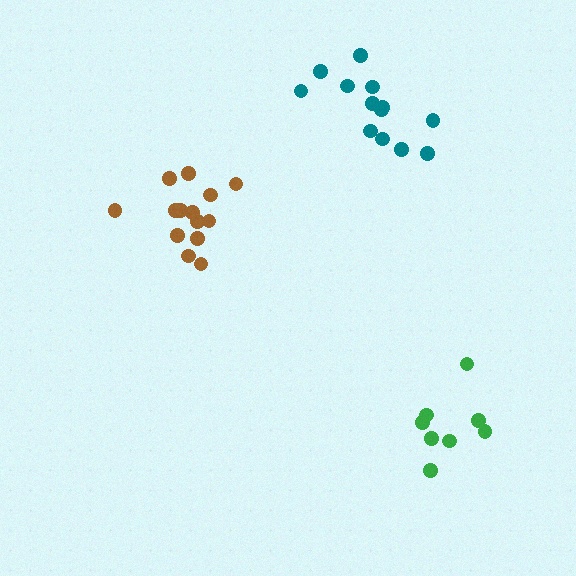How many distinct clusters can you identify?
There are 3 distinct clusters.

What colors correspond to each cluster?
The clusters are colored: brown, green, teal.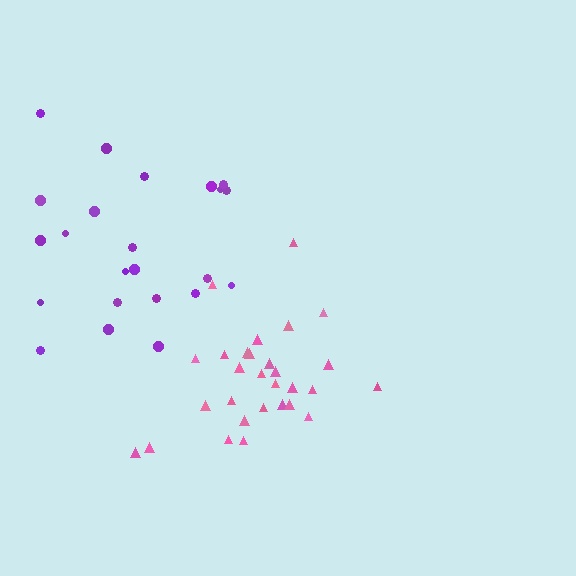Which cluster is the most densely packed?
Pink.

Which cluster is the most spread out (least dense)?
Purple.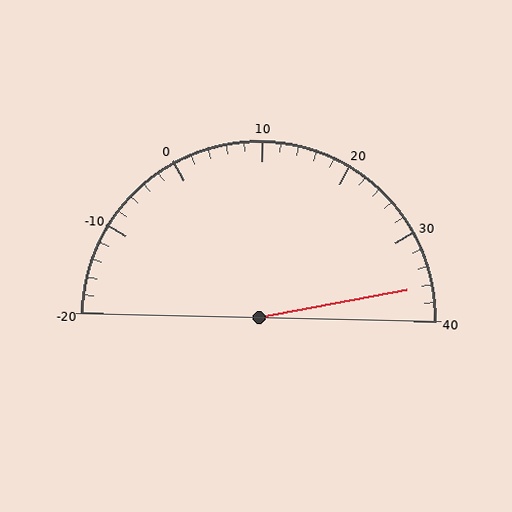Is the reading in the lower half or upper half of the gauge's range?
The reading is in the upper half of the range (-20 to 40).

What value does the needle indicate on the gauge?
The needle indicates approximately 36.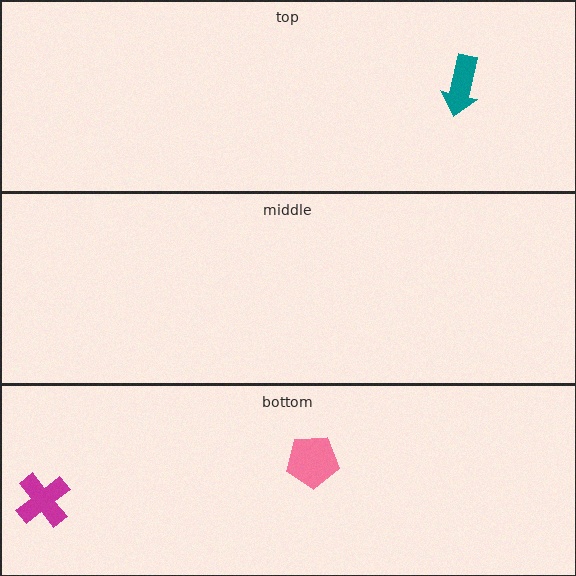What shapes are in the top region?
The teal arrow.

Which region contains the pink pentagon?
The bottom region.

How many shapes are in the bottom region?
2.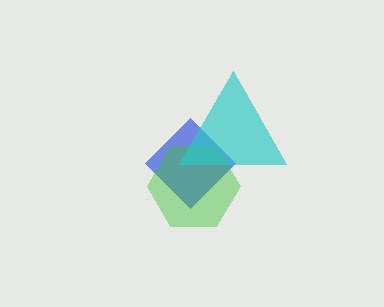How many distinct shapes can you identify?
There are 3 distinct shapes: a blue diamond, a green hexagon, a cyan triangle.